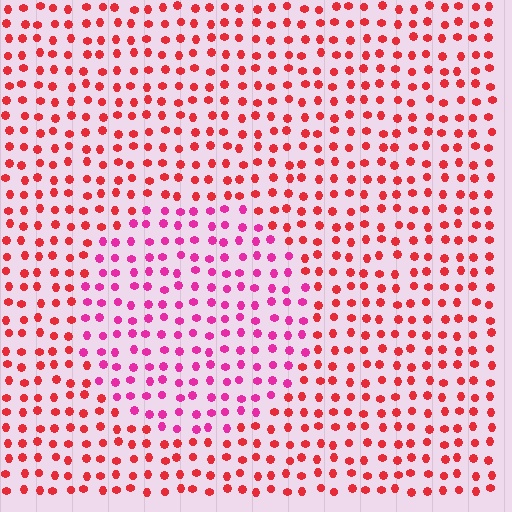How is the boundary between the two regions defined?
The boundary is defined purely by a slight shift in hue (about 36 degrees). Spacing, size, and orientation are identical on both sides.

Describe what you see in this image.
The image is filled with small red elements in a uniform arrangement. A circle-shaped region is visible where the elements are tinted to a slightly different hue, forming a subtle color boundary.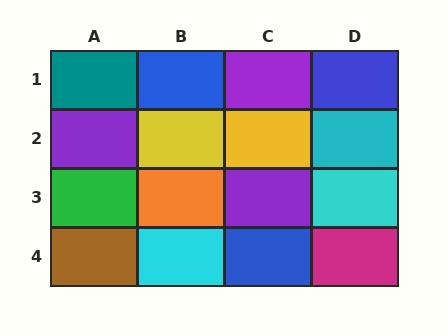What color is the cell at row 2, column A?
Purple.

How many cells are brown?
1 cell is brown.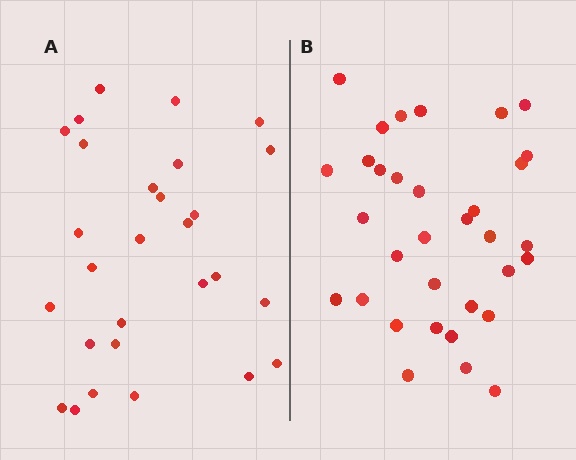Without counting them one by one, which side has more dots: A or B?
Region B (the right region) has more dots.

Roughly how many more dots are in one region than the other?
Region B has about 5 more dots than region A.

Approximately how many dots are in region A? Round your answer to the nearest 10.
About 30 dots. (The exact count is 28, which rounds to 30.)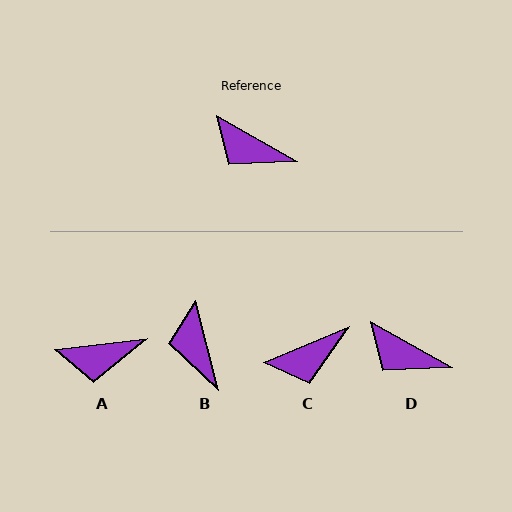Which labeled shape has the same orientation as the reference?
D.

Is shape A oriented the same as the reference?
No, it is off by about 36 degrees.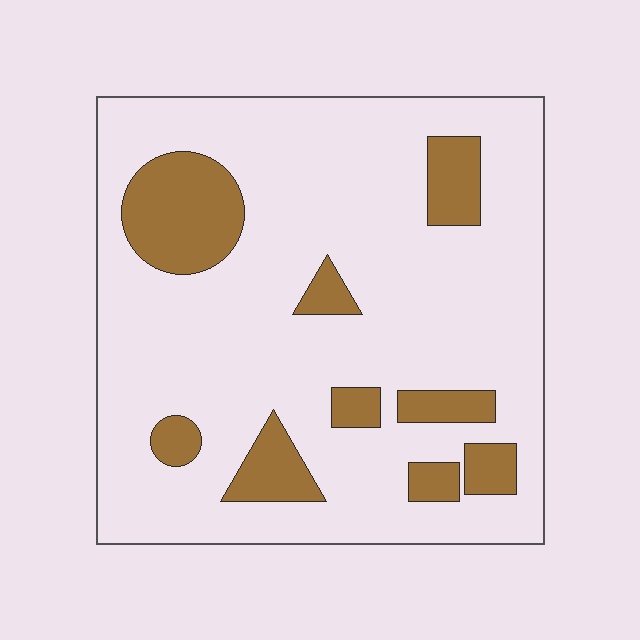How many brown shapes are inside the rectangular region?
9.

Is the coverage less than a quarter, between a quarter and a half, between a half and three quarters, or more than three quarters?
Less than a quarter.